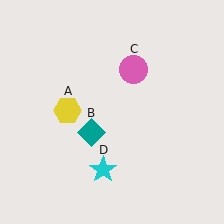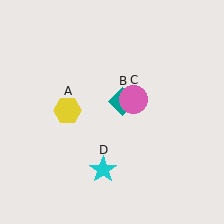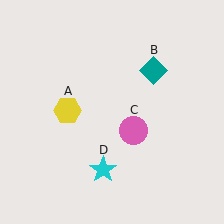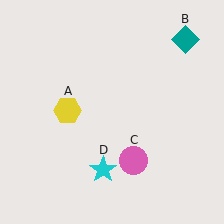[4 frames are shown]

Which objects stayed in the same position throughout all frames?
Yellow hexagon (object A) and cyan star (object D) remained stationary.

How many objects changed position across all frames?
2 objects changed position: teal diamond (object B), pink circle (object C).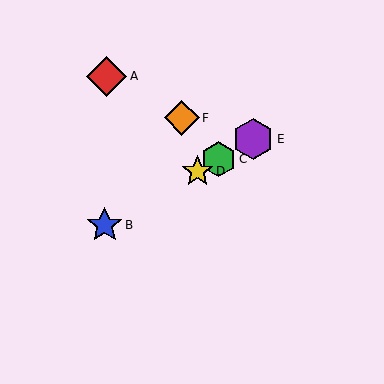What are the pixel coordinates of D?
Object D is at (197, 171).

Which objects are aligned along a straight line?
Objects B, C, D, E are aligned along a straight line.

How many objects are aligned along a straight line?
4 objects (B, C, D, E) are aligned along a straight line.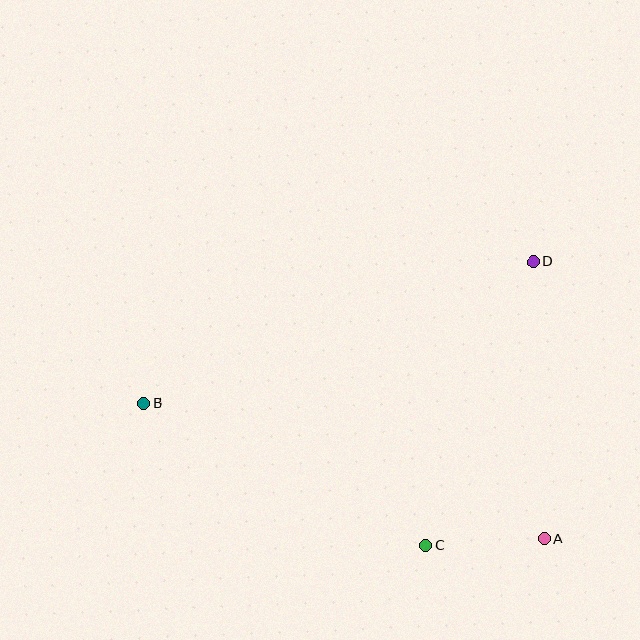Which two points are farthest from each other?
Points A and B are farthest from each other.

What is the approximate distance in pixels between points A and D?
The distance between A and D is approximately 278 pixels.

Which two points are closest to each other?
Points A and C are closest to each other.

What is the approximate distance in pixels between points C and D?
The distance between C and D is approximately 304 pixels.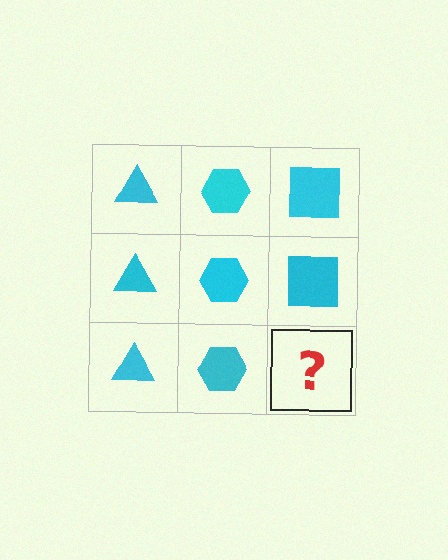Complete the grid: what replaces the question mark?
The question mark should be replaced with a cyan square.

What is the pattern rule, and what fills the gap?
The rule is that each column has a consistent shape. The gap should be filled with a cyan square.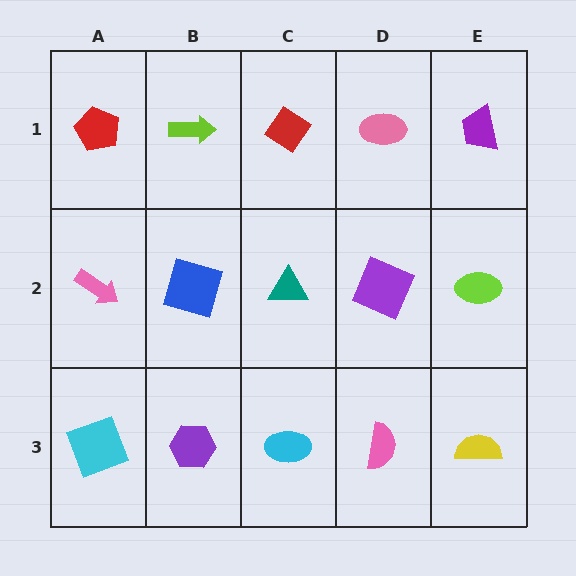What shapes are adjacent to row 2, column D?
A pink ellipse (row 1, column D), a pink semicircle (row 3, column D), a teal triangle (row 2, column C), a lime ellipse (row 2, column E).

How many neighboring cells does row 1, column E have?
2.